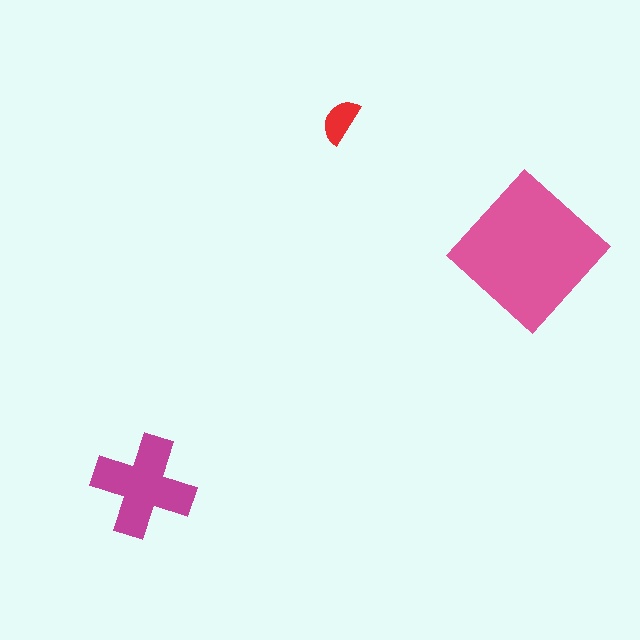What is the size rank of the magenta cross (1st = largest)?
2nd.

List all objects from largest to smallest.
The pink diamond, the magenta cross, the red semicircle.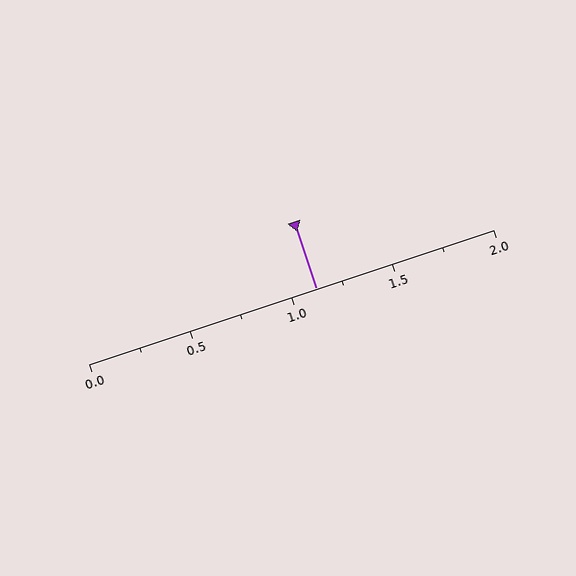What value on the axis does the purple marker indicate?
The marker indicates approximately 1.12.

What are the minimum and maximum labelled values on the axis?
The axis runs from 0.0 to 2.0.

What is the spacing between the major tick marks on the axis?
The major ticks are spaced 0.5 apart.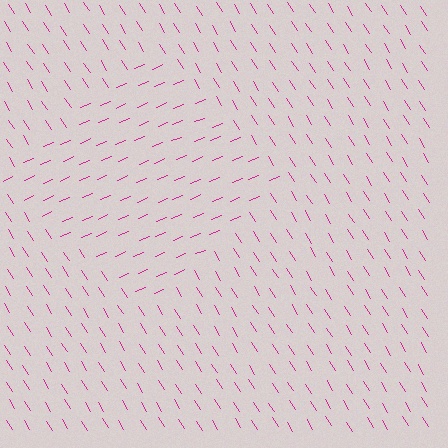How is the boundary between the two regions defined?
The boundary is defined purely by a change in line orientation (approximately 81 degrees difference). All lines are the same color and thickness.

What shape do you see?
I see a diamond.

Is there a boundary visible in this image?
Yes, there is a texture boundary formed by a change in line orientation.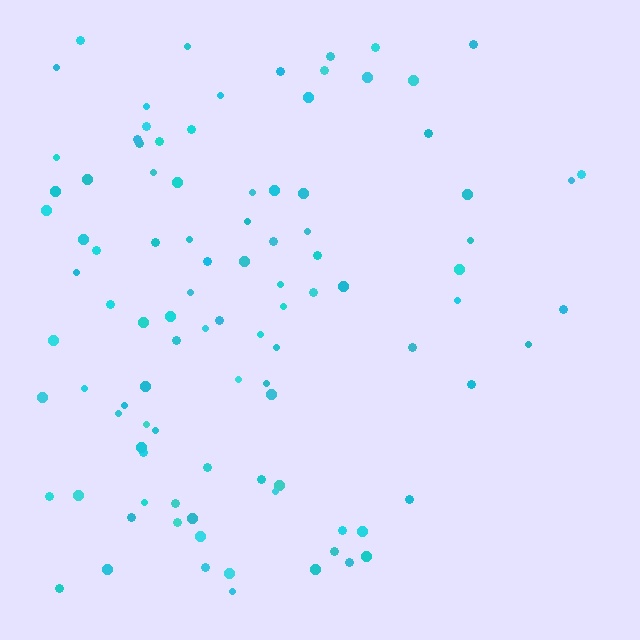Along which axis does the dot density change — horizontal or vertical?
Horizontal.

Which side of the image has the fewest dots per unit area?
The right.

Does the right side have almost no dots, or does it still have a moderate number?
Still a moderate number, just noticeably fewer than the left.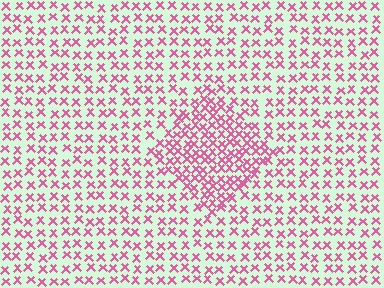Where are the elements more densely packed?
The elements are more densely packed inside the diamond boundary.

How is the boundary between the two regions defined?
The boundary is defined by a change in element density (approximately 1.9x ratio). All elements are the same color, size, and shape.